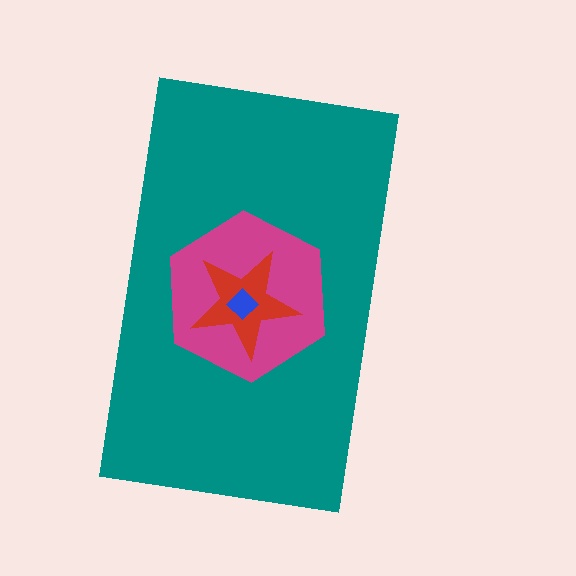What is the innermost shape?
The blue diamond.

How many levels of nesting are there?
4.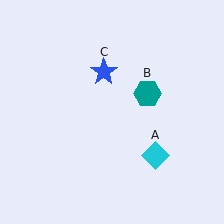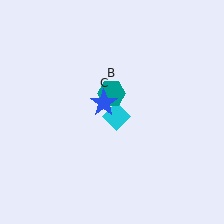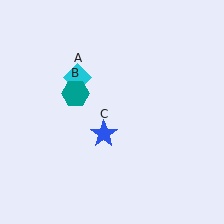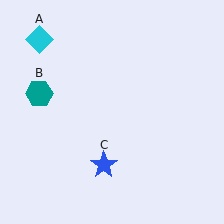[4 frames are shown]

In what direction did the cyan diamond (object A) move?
The cyan diamond (object A) moved up and to the left.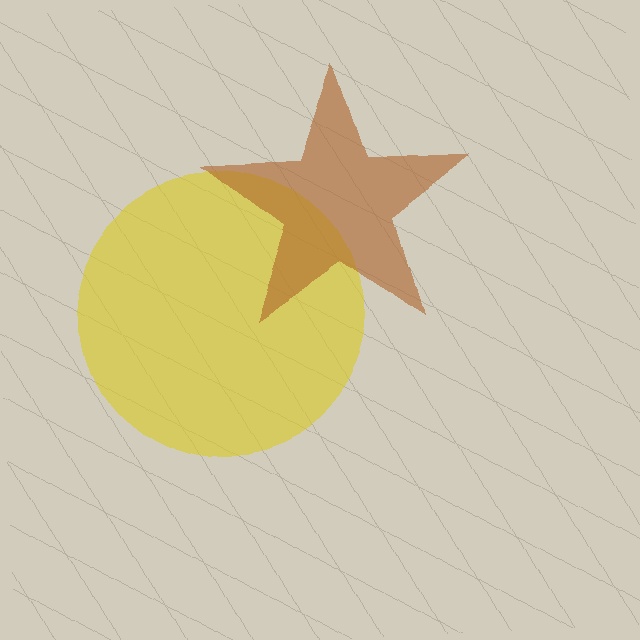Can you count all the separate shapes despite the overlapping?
Yes, there are 2 separate shapes.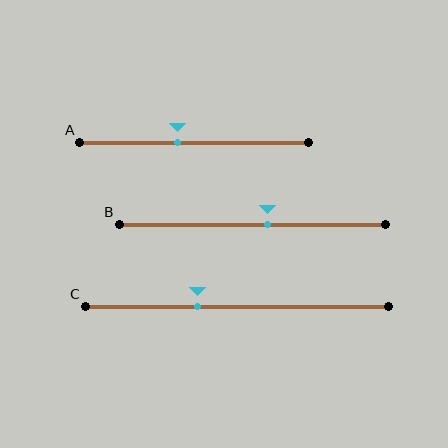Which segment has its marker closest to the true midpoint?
Segment B has its marker closest to the true midpoint.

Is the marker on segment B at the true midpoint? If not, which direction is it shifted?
No, the marker on segment B is shifted to the right by about 6% of the segment length.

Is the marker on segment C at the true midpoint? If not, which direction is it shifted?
No, the marker on segment C is shifted to the left by about 13% of the segment length.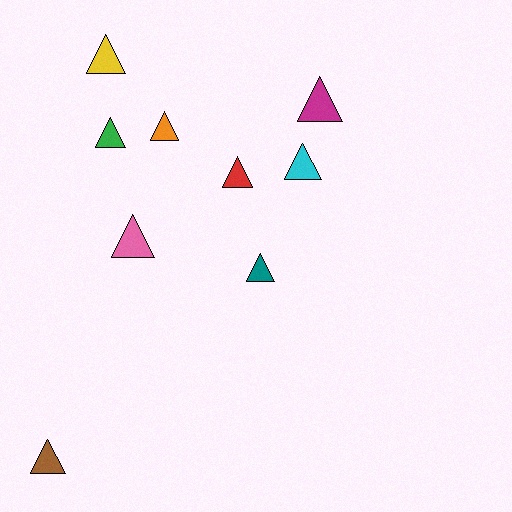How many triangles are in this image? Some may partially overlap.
There are 9 triangles.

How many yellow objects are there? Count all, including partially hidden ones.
There is 1 yellow object.